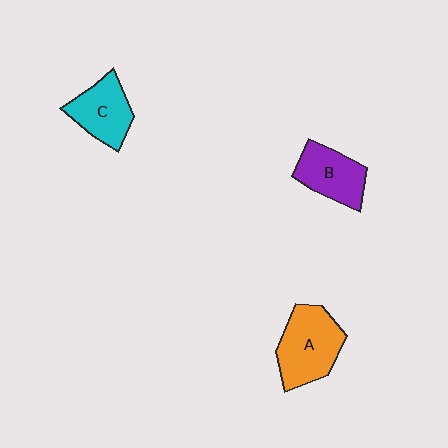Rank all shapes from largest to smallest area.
From largest to smallest: A (orange), C (cyan), B (purple).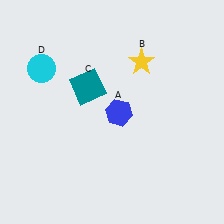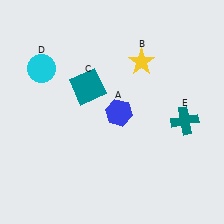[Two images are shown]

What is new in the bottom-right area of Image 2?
A teal cross (E) was added in the bottom-right area of Image 2.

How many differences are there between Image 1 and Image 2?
There is 1 difference between the two images.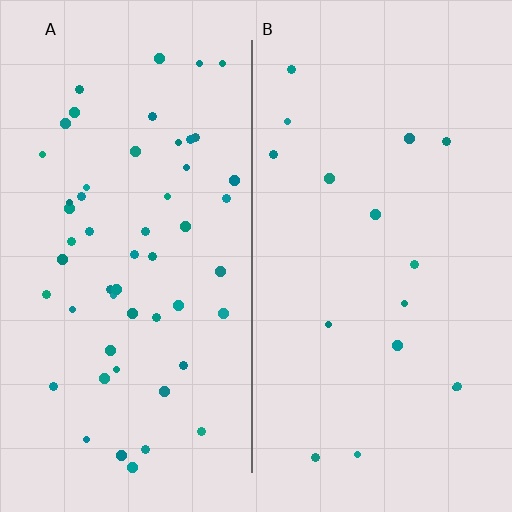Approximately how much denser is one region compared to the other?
Approximately 3.3× — region A over region B.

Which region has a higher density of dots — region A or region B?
A (the left).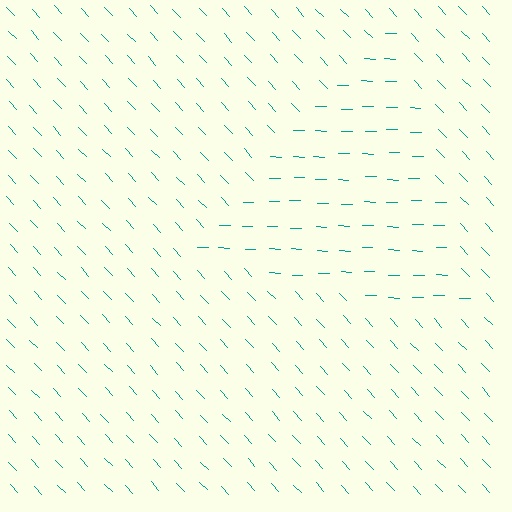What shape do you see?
I see a triangle.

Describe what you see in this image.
The image is filled with small teal line segments. A triangle region in the image has lines oriented differently from the surrounding lines, creating a visible texture boundary.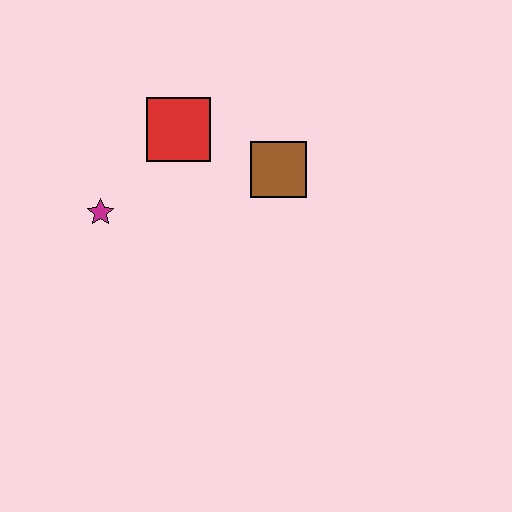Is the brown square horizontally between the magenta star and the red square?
No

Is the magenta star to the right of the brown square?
No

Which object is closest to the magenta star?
The red square is closest to the magenta star.